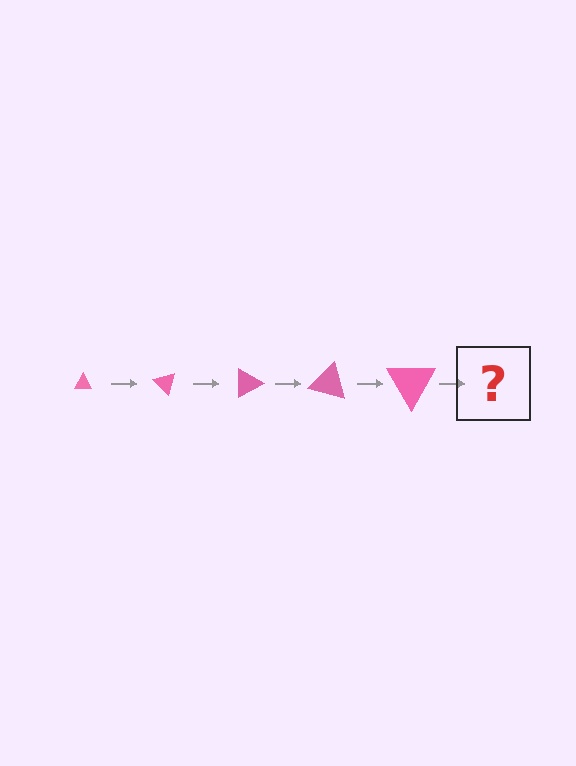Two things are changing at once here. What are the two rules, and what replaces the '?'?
The two rules are that the triangle grows larger each step and it rotates 45 degrees each step. The '?' should be a triangle, larger than the previous one and rotated 225 degrees from the start.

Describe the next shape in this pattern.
It should be a triangle, larger than the previous one and rotated 225 degrees from the start.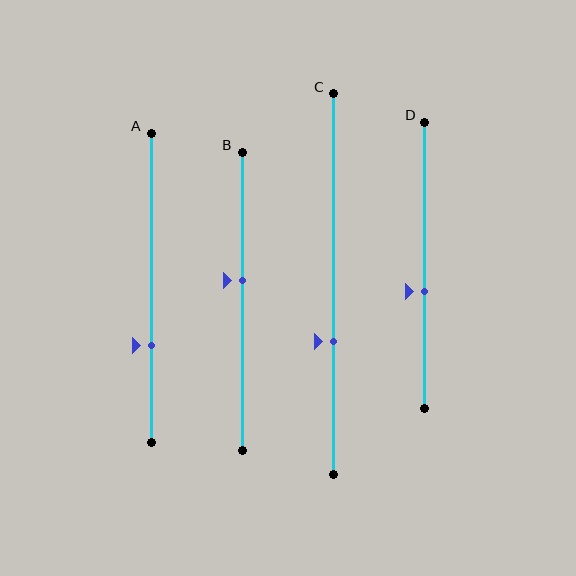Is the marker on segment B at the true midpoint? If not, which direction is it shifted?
No, the marker on segment B is shifted upward by about 7% of the segment length.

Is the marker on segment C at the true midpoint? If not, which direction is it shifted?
No, the marker on segment C is shifted downward by about 15% of the segment length.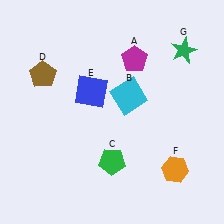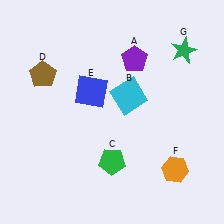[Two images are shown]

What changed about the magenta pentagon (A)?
In Image 1, A is magenta. In Image 2, it changed to purple.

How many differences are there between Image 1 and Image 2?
There is 1 difference between the two images.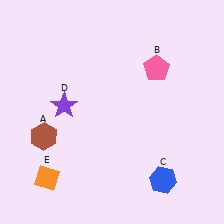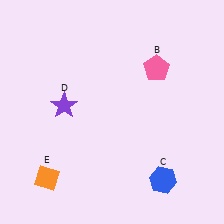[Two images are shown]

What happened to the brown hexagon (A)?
The brown hexagon (A) was removed in Image 2. It was in the bottom-left area of Image 1.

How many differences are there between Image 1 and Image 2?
There is 1 difference between the two images.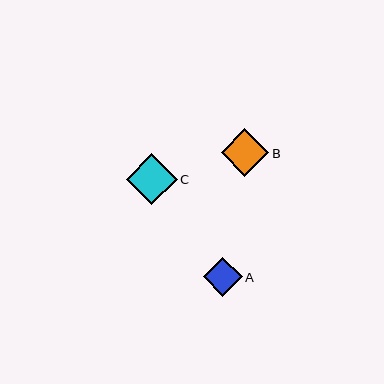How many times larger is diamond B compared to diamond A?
Diamond B is approximately 1.2 times the size of diamond A.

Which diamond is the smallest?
Diamond A is the smallest with a size of approximately 39 pixels.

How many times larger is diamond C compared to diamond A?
Diamond C is approximately 1.3 times the size of diamond A.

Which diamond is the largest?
Diamond C is the largest with a size of approximately 51 pixels.